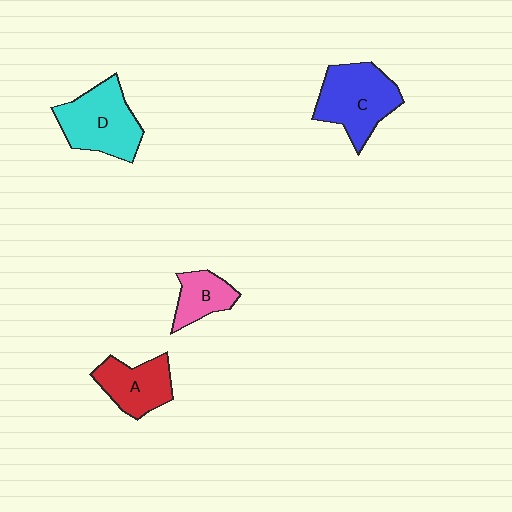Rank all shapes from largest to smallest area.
From largest to smallest: C (blue), D (cyan), A (red), B (pink).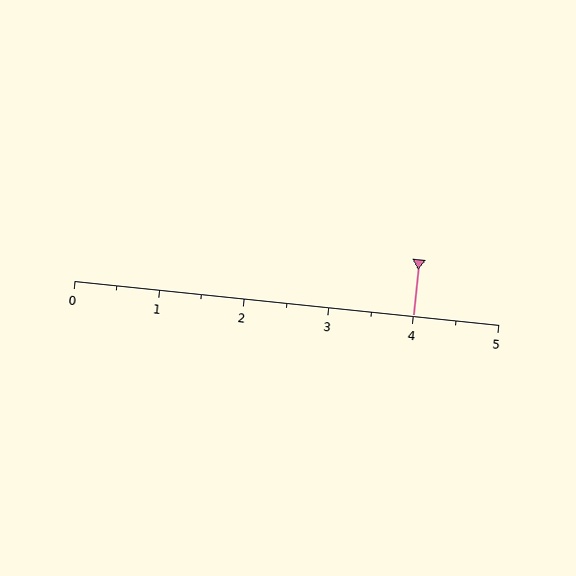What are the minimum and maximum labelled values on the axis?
The axis runs from 0 to 5.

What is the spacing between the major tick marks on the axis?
The major ticks are spaced 1 apart.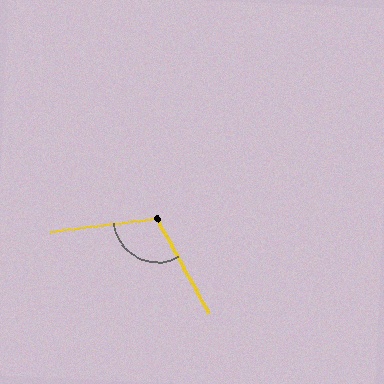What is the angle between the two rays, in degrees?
Approximately 111 degrees.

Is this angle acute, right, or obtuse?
It is obtuse.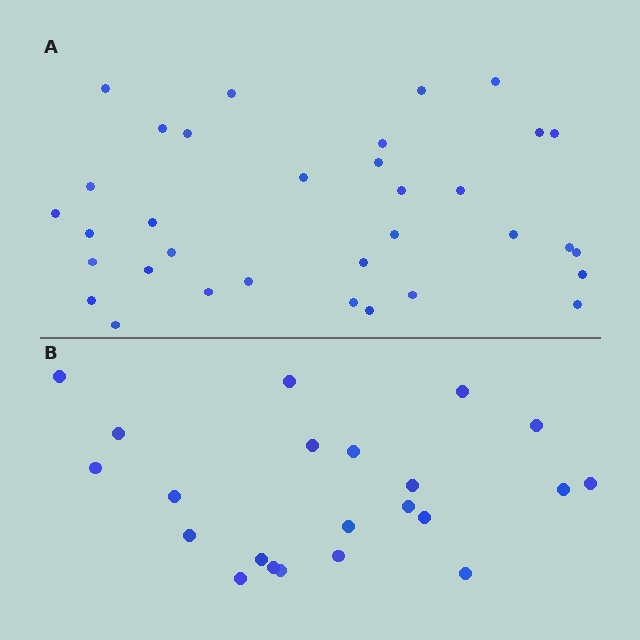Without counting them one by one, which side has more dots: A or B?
Region A (the top region) has more dots.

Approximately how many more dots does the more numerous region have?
Region A has roughly 12 or so more dots than region B.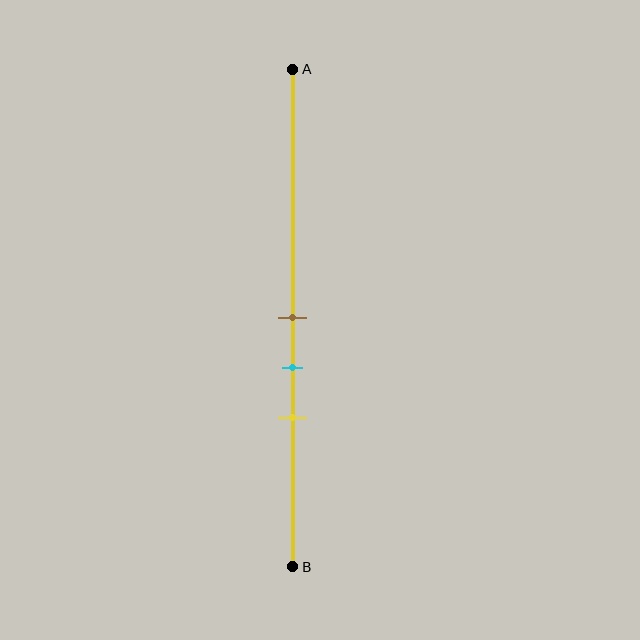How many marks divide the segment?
There are 3 marks dividing the segment.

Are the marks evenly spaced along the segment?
Yes, the marks are approximately evenly spaced.